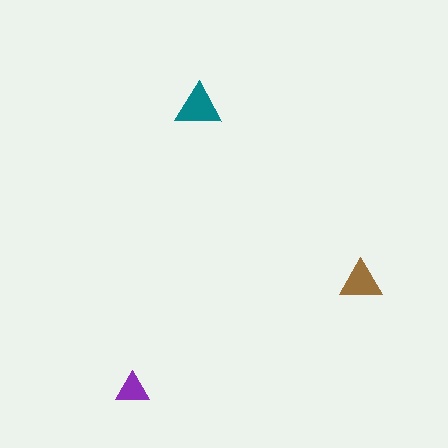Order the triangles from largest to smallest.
the teal one, the brown one, the purple one.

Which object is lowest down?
The purple triangle is bottommost.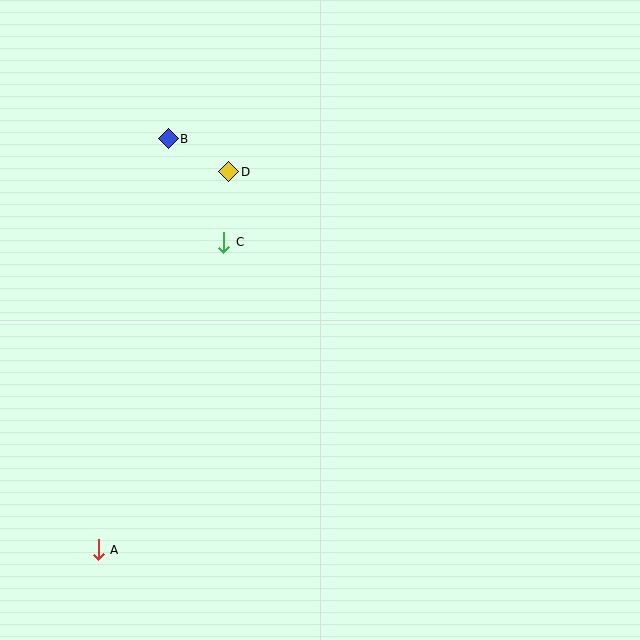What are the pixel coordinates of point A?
Point A is at (98, 550).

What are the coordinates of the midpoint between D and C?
The midpoint between D and C is at (226, 207).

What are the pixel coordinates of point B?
Point B is at (168, 139).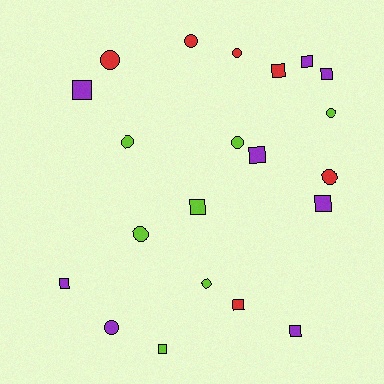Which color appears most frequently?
Purple, with 8 objects.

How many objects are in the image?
There are 21 objects.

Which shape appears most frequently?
Square, with 11 objects.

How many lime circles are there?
There are 5 lime circles.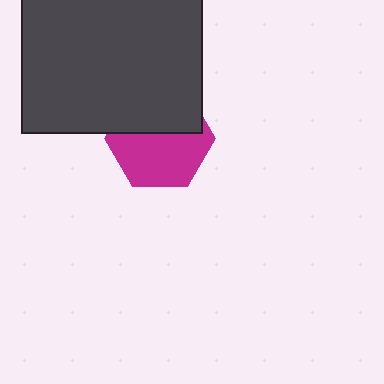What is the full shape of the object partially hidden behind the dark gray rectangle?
The partially hidden object is a magenta hexagon.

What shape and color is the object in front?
The object in front is a dark gray rectangle.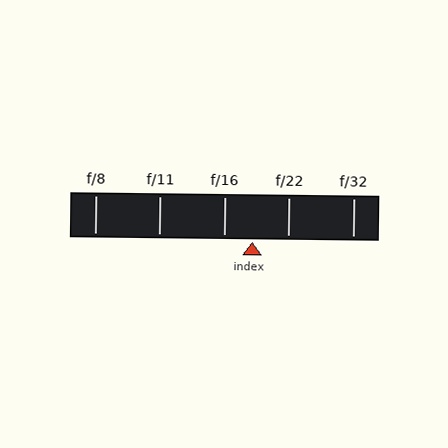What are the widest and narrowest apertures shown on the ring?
The widest aperture shown is f/8 and the narrowest is f/32.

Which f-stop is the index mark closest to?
The index mark is closest to f/16.